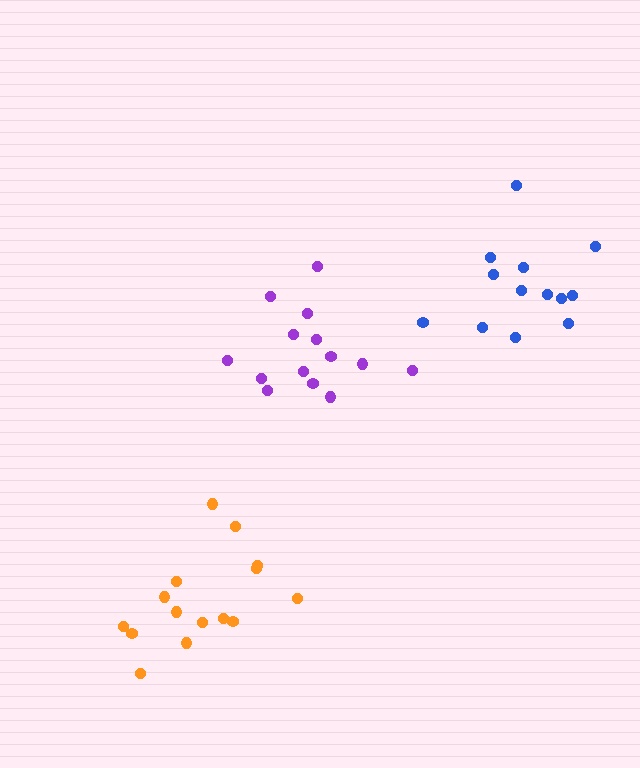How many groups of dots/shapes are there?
There are 3 groups.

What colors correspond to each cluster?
The clusters are colored: blue, purple, orange.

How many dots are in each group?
Group 1: 13 dots, Group 2: 14 dots, Group 3: 15 dots (42 total).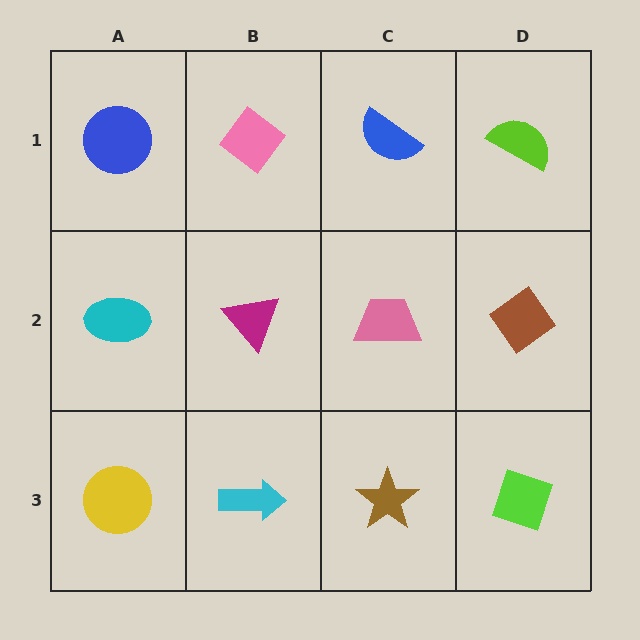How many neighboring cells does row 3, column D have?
2.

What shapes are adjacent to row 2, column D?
A lime semicircle (row 1, column D), a lime diamond (row 3, column D), a pink trapezoid (row 2, column C).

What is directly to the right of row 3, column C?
A lime diamond.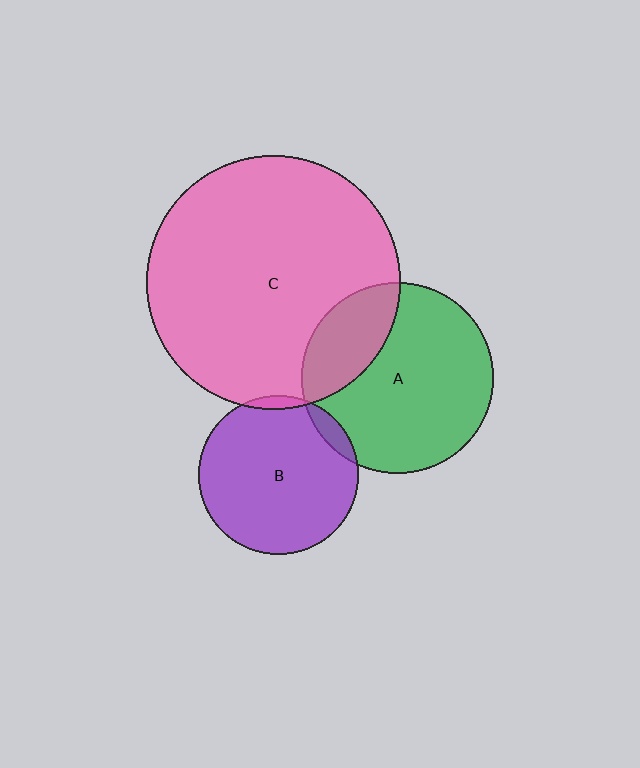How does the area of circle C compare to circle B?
Approximately 2.5 times.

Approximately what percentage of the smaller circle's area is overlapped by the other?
Approximately 25%.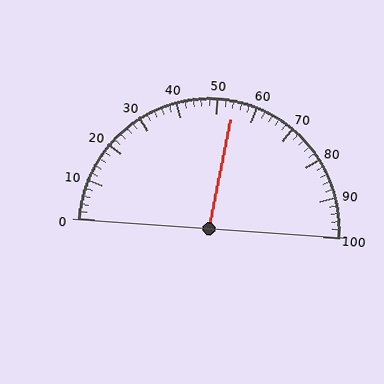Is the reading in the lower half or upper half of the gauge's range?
The reading is in the upper half of the range (0 to 100).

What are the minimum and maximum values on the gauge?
The gauge ranges from 0 to 100.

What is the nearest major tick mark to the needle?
The nearest major tick mark is 50.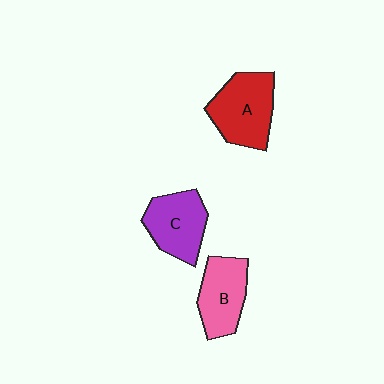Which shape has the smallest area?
Shape B (pink).